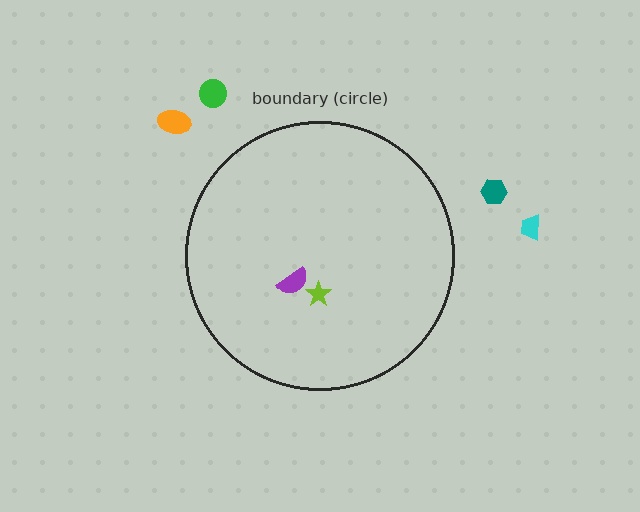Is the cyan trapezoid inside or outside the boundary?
Outside.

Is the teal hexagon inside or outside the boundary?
Outside.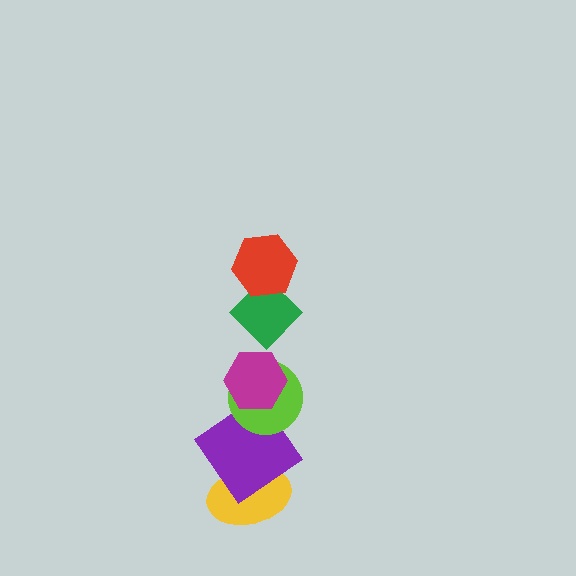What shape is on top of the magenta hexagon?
The green diamond is on top of the magenta hexagon.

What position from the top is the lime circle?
The lime circle is 4th from the top.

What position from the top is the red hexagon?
The red hexagon is 1st from the top.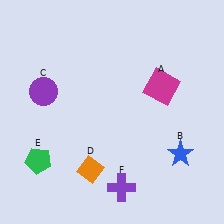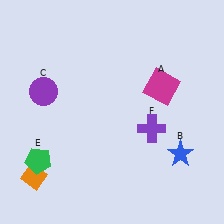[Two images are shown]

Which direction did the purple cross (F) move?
The purple cross (F) moved up.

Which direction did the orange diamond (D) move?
The orange diamond (D) moved left.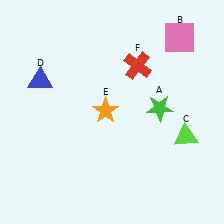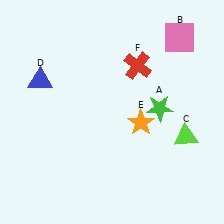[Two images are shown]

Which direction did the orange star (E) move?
The orange star (E) moved right.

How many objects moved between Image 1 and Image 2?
1 object moved between the two images.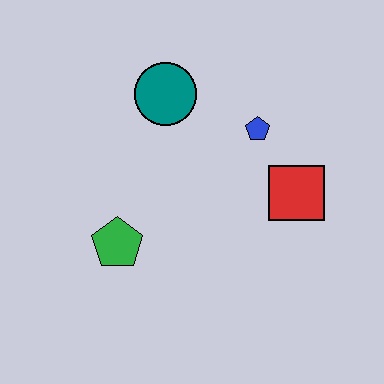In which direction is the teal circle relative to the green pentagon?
The teal circle is above the green pentagon.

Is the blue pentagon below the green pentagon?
No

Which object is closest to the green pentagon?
The teal circle is closest to the green pentagon.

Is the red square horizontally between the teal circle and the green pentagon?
No